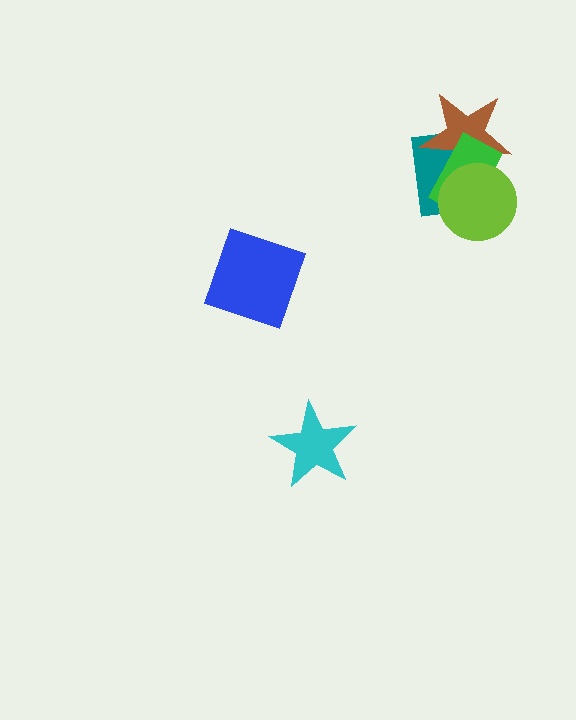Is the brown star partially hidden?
Yes, it is partially covered by another shape.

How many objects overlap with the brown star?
3 objects overlap with the brown star.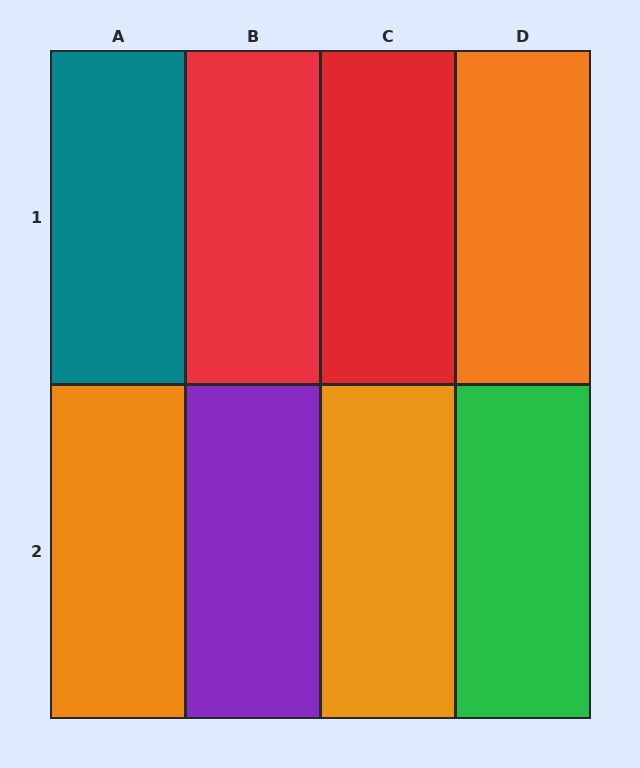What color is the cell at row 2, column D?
Green.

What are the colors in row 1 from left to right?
Teal, red, red, orange.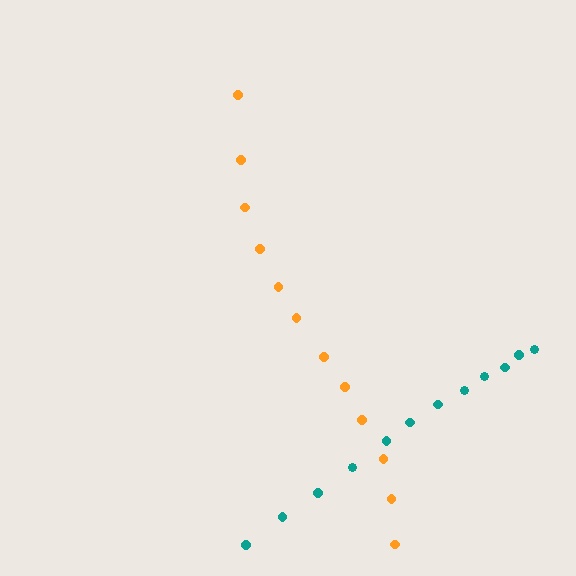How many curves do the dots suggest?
There are 2 distinct paths.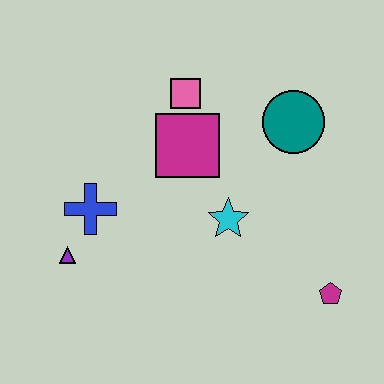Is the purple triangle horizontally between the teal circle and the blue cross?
No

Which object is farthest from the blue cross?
The magenta pentagon is farthest from the blue cross.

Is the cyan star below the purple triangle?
No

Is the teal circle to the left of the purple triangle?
No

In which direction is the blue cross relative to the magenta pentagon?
The blue cross is to the left of the magenta pentagon.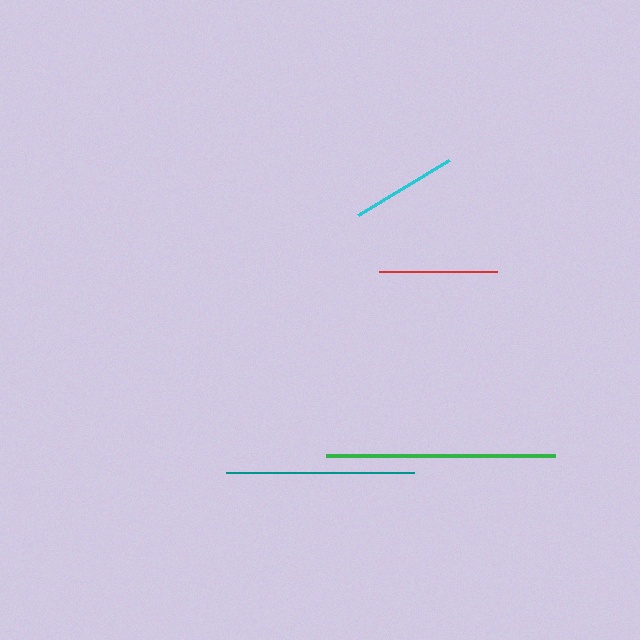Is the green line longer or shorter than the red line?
The green line is longer than the red line.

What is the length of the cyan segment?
The cyan segment is approximately 106 pixels long.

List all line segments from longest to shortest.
From longest to shortest: green, teal, red, cyan.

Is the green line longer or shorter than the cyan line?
The green line is longer than the cyan line.